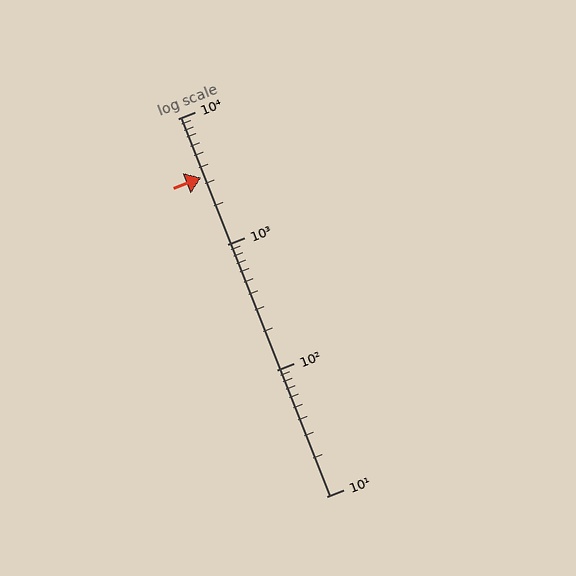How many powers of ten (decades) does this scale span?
The scale spans 3 decades, from 10 to 10000.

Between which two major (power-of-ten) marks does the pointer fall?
The pointer is between 1000 and 10000.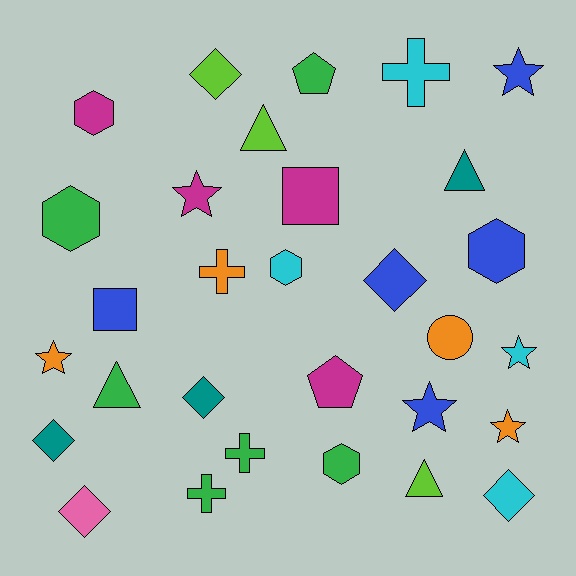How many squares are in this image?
There are 2 squares.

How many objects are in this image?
There are 30 objects.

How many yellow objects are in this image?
There are no yellow objects.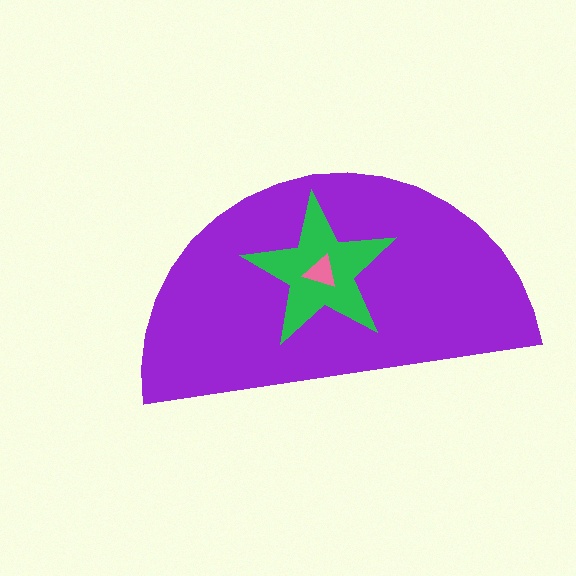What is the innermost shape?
The pink triangle.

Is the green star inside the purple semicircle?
Yes.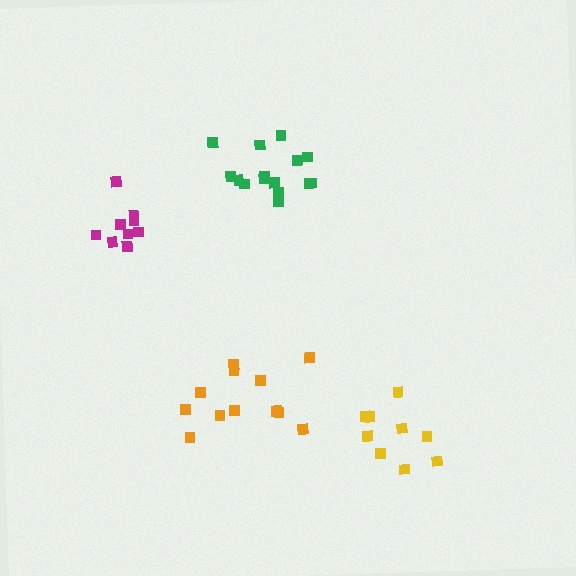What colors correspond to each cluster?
The clusters are colored: magenta, yellow, green, orange.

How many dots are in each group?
Group 1: 9 dots, Group 2: 9 dots, Group 3: 15 dots, Group 4: 12 dots (45 total).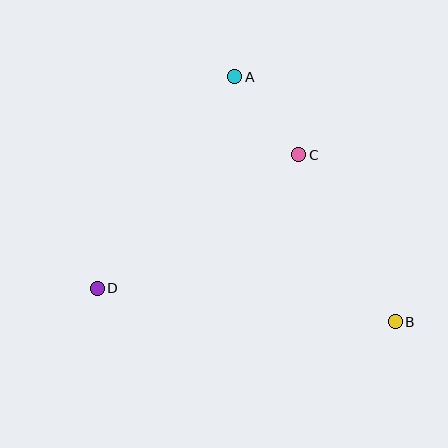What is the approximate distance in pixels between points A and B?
The distance between A and B is approximately 293 pixels.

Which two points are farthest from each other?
Points B and D are farthest from each other.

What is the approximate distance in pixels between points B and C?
The distance between B and C is approximately 193 pixels.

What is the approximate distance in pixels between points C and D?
The distance between C and D is approximately 242 pixels.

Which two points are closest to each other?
Points A and C are closest to each other.